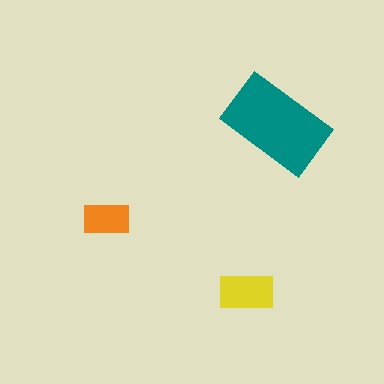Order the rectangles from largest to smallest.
the teal one, the yellow one, the orange one.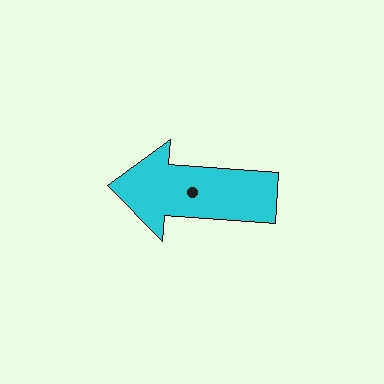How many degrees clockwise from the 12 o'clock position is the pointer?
Approximately 274 degrees.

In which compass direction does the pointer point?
West.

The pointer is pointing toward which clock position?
Roughly 9 o'clock.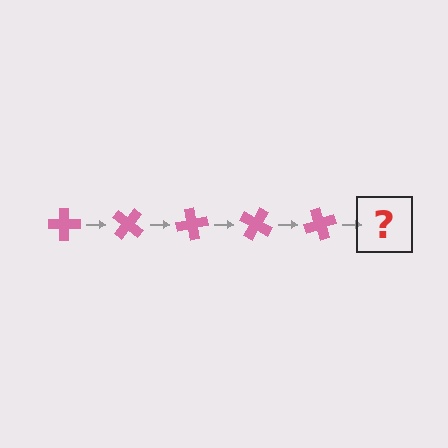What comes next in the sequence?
The next element should be a pink cross rotated 200 degrees.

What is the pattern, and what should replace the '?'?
The pattern is that the cross rotates 40 degrees each step. The '?' should be a pink cross rotated 200 degrees.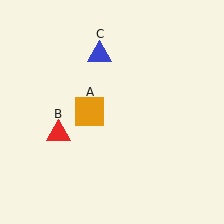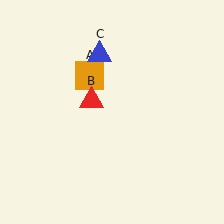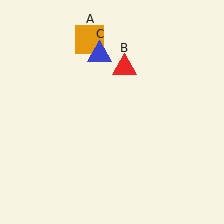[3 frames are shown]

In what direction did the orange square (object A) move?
The orange square (object A) moved up.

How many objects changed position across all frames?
2 objects changed position: orange square (object A), red triangle (object B).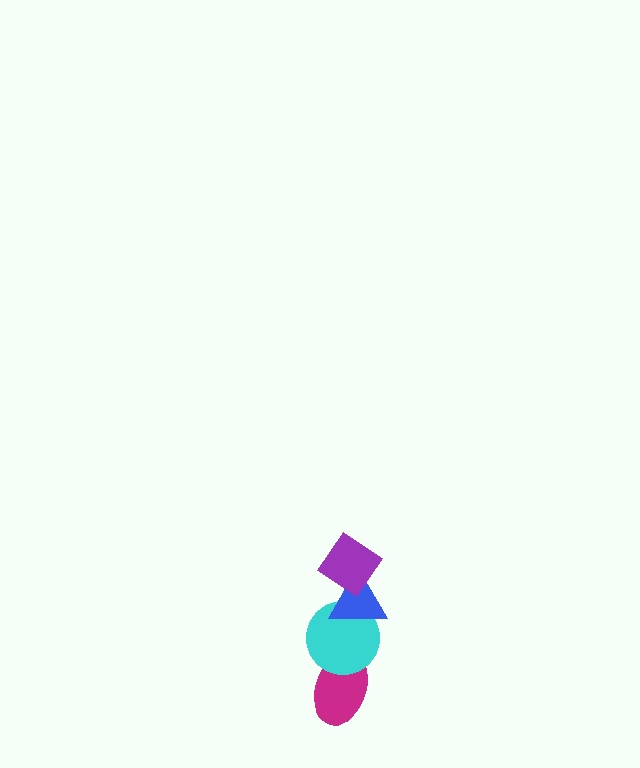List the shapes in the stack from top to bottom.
From top to bottom: the purple diamond, the blue triangle, the cyan circle, the magenta ellipse.